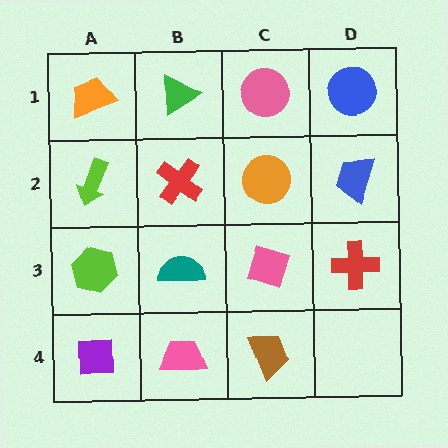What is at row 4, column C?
A brown trapezoid.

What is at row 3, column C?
A pink diamond.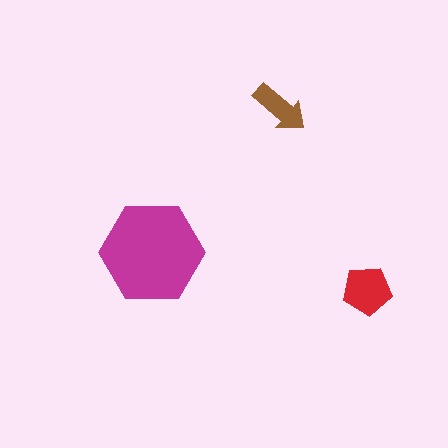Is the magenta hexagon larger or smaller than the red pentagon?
Larger.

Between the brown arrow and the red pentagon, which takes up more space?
The red pentagon.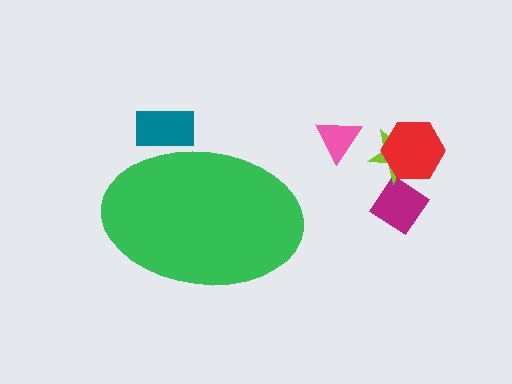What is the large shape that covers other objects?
A green ellipse.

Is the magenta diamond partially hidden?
No, the magenta diamond is fully visible.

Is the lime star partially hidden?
No, the lime star is fully visible.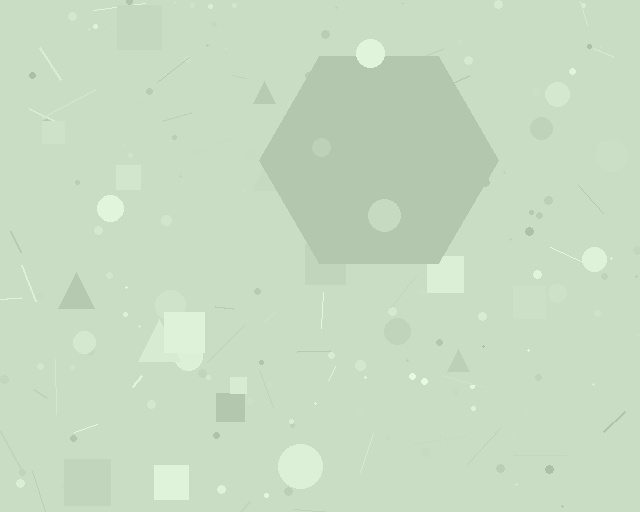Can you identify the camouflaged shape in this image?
The camouflaged shape is a hexagon.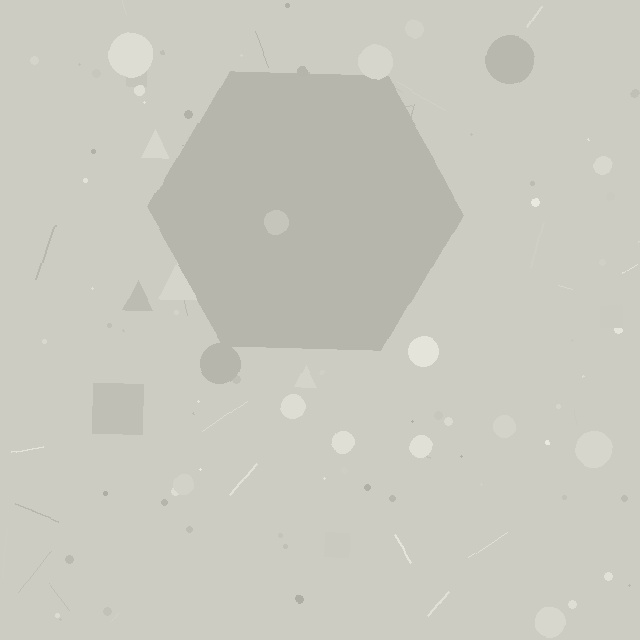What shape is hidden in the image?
A hexagon is hidden in the image.